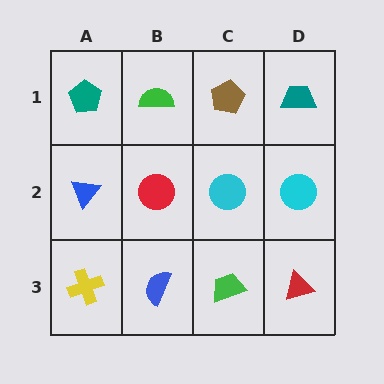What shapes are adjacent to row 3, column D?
A cyan circle (row 2, column D), a green trapezoid (row 3, column C).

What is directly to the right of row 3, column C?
A red triangle.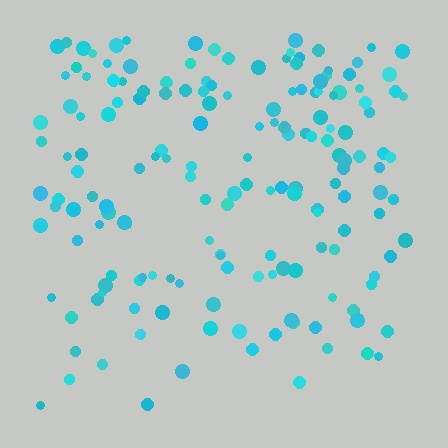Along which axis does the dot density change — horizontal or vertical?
Vertical.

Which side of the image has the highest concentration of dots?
The top.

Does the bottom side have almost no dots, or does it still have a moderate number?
Still a moderate number, just noticeably fewer than the top.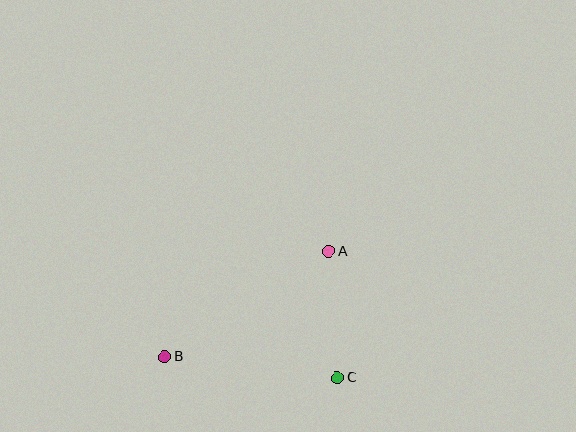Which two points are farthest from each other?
Points A and B are farthest from each other.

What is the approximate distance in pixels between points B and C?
The distance between B and C is approximately 174 pixels.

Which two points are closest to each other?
Points A and C are closest to each other.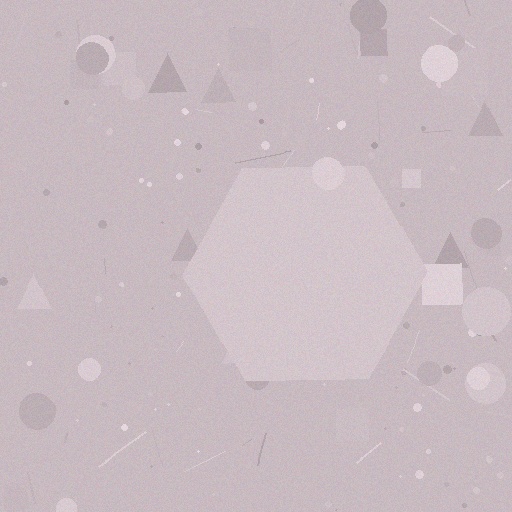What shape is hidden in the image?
A hexagon is hidden in the image.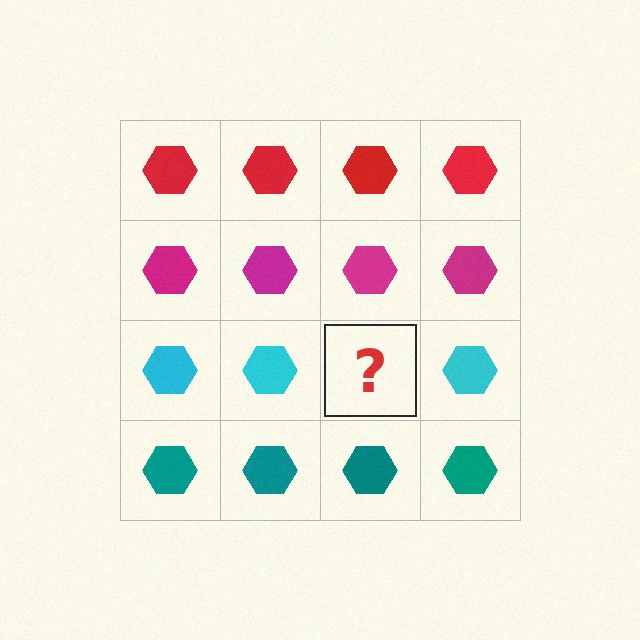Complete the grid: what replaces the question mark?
The question mark should be replaced with a cyan hexagon.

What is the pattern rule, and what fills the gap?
The rule is that each row has a consistent color. The gap should be filled with a cyan hexagon.